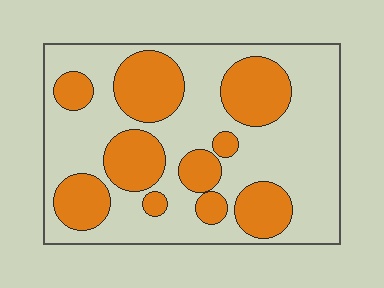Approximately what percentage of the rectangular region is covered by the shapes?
Approximately 35%.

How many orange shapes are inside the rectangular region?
10.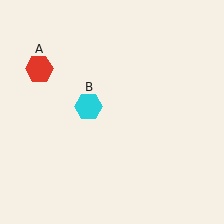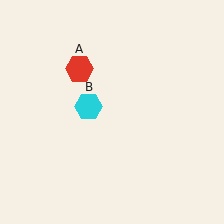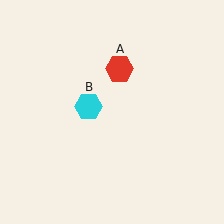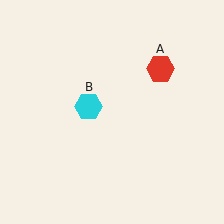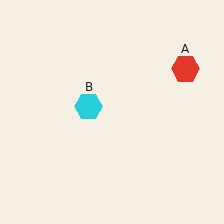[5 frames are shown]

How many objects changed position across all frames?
1 object changed position: red hexagon (object A).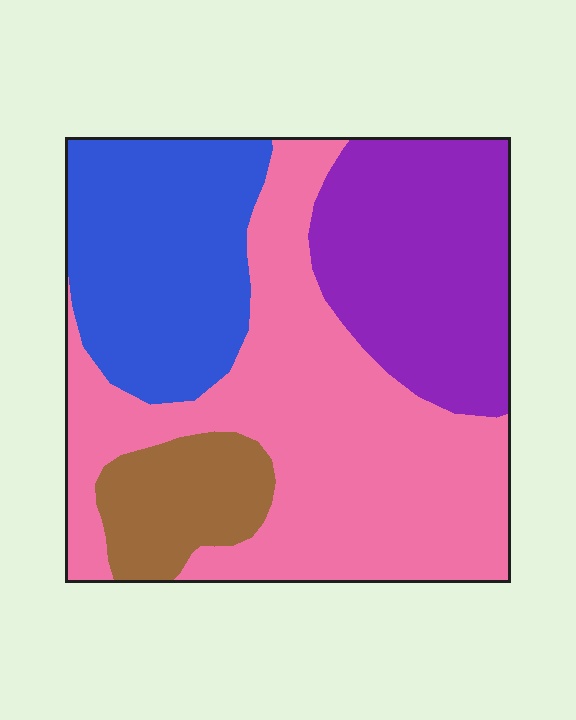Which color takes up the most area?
Pink, at roughly 45%.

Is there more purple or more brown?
Purple.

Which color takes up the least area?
Brown, at roughly 10%.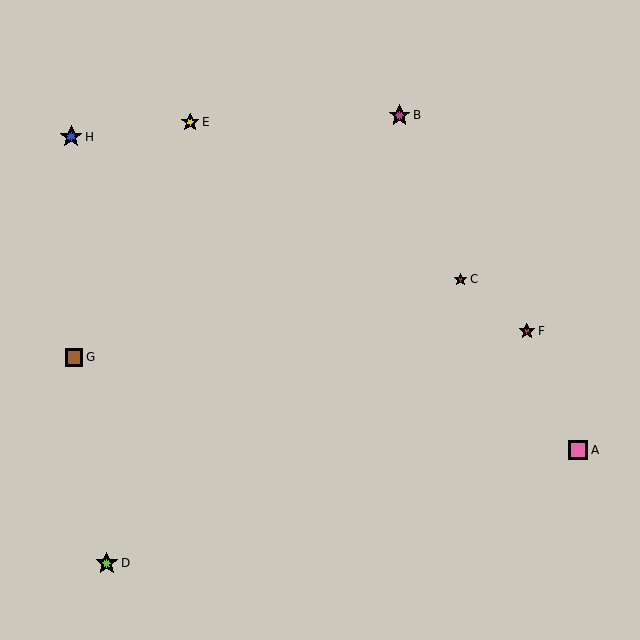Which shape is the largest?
The lime star (labeled D) is the largest.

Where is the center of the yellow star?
The center of the yellow star is at (190, 122).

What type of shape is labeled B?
Shape B is a magenta star.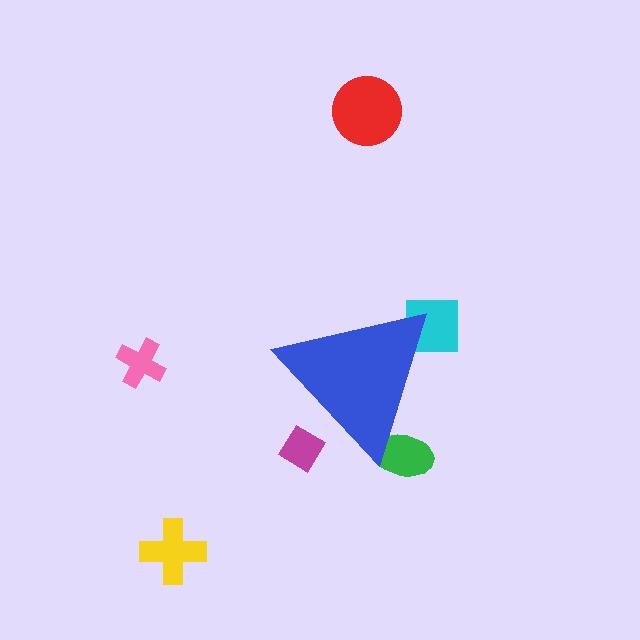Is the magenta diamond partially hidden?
Yes, the magenta diamond is partially hidden behind the blue triangle.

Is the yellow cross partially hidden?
No, the yellow cross is fully visible.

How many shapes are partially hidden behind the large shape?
3 shapes are partially hidden.